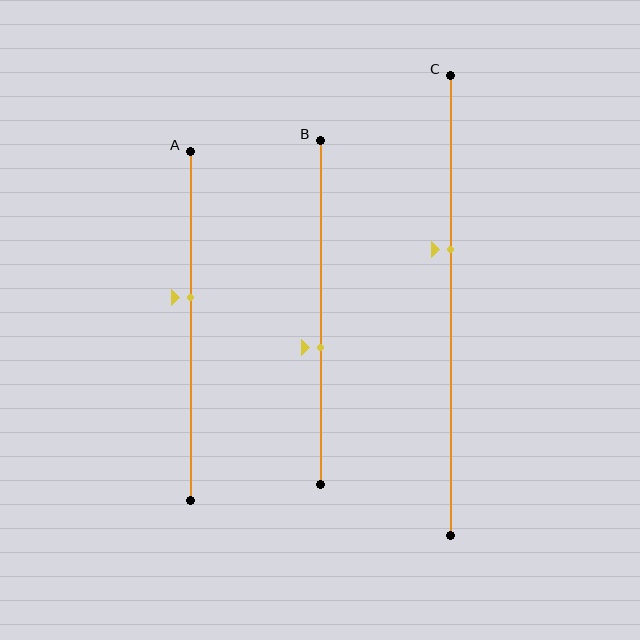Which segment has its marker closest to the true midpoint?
Segment A has its marker closest to the true midpoint.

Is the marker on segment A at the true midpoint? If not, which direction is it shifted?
No, the marker on segment A is shifted upward by about 8% of the segment length.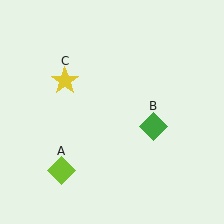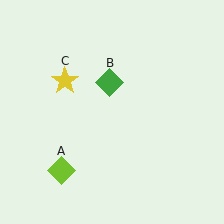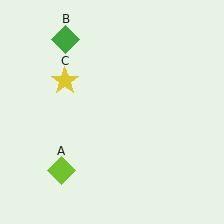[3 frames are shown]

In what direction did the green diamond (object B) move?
The green diamond (object B) moved up and to the left.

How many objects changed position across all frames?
1 object changed position: green diamond (object B).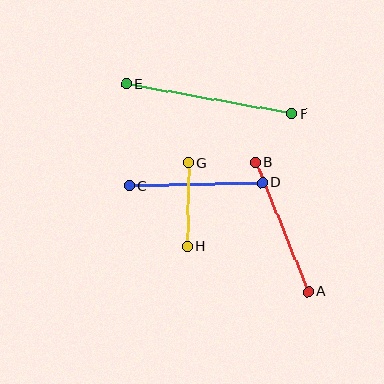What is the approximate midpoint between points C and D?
The midpoint is at approximately (196, 184) pixels.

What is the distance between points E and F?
The distance is approximately 169 pixels.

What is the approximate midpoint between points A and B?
The midpoint is at approximately (282, 227) pixels.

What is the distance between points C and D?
The distance is approximately 133 pixels.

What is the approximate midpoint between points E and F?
The midpoint is at approximately (209, 99) pixels.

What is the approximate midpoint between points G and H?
The midpoint is at approximately (188, 205) pixels.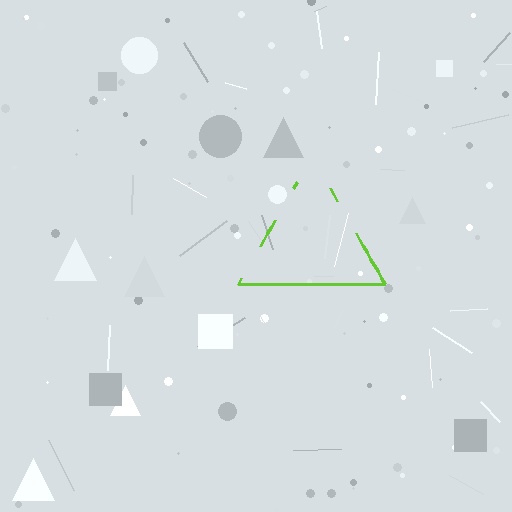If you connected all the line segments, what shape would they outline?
They would outline a triangle.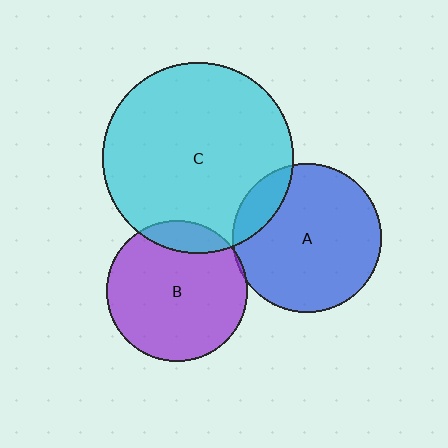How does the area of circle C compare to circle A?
Approximately 1.6 times.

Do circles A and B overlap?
Yes.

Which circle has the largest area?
Circle C (cyan).